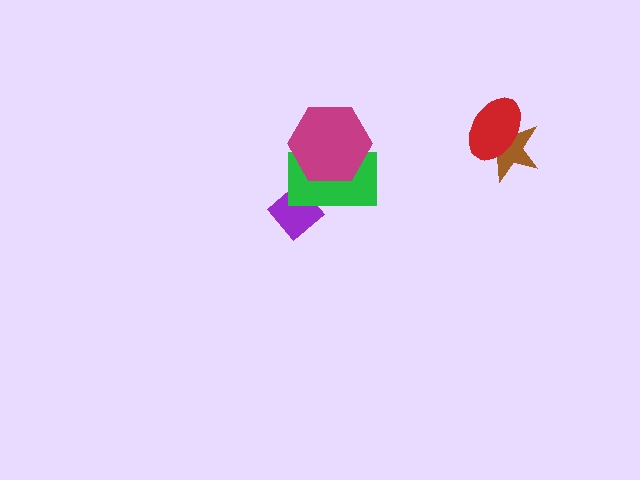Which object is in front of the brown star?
The red ellipse is in front of the brown star.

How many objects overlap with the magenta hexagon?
1 object overlaps with the magenta hexagon.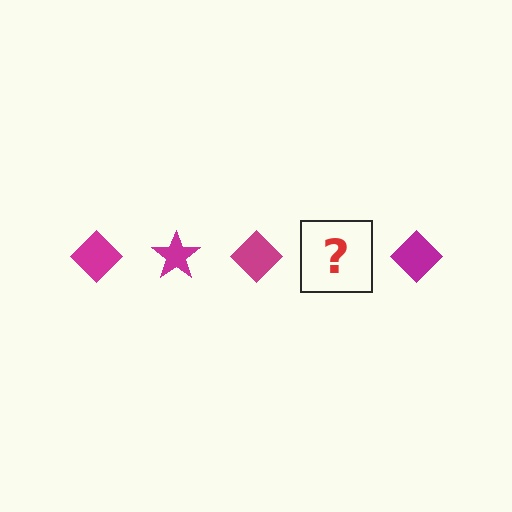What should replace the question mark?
The question mark should be replaced with a magenta star.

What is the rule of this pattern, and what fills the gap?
The rule is that the pattern cycles through diamond, star shapes in magenta. The gap should be filled with a magenta star.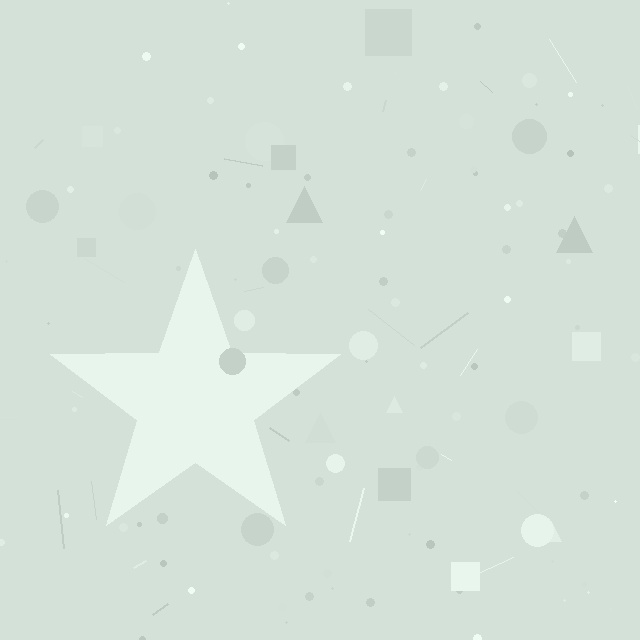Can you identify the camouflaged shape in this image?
The camouflaged shape is a star.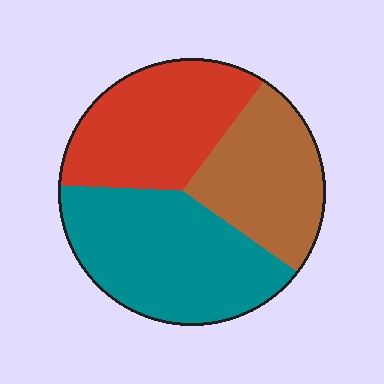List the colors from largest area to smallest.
From largest to smallest: teal, red, brown.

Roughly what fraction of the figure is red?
Red takes up about one third (1/3) of the figure.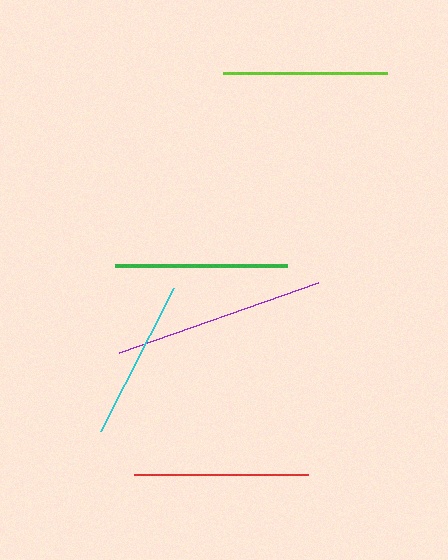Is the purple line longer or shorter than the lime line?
The purple line is longer than the lime line.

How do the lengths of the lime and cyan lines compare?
The lime and cyan lines are approximately the same length.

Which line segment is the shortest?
The cyan line is the shortest at approximately 161 pixels.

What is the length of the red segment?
The red segment is approximately 175 pixels long.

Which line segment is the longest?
The purple line is the longest at approximately 211 pixels.